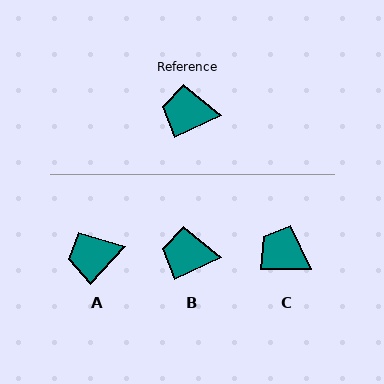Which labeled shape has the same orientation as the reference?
B.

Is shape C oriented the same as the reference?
No, it is off by about 25 degrees.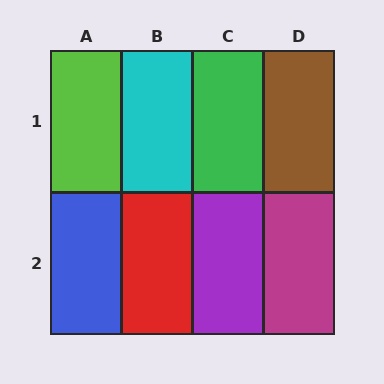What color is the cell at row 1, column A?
Lime.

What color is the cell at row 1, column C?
Green.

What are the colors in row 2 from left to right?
Blue, red, purple, magenta.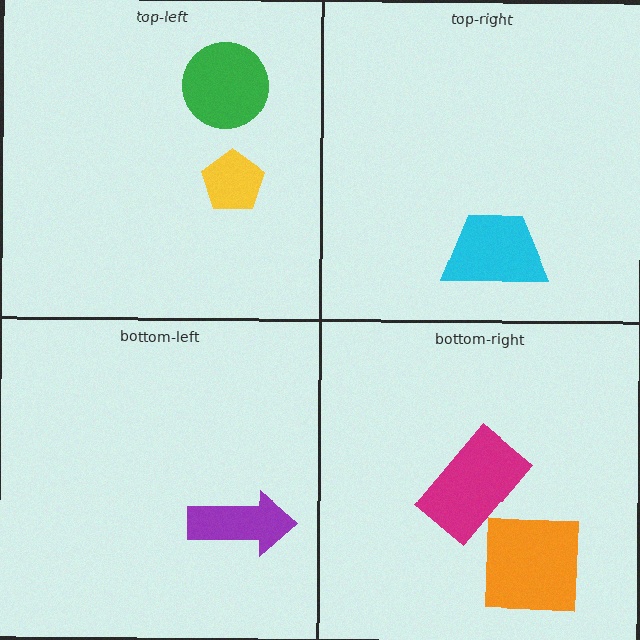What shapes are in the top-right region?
The cyan trapezoid.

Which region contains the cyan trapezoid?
The top-right region.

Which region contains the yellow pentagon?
The top-left region.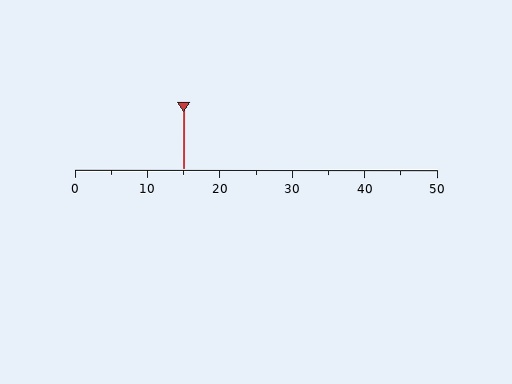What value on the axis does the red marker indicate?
The marker indicates approximately 15.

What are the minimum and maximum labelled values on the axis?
The axis runs from 0 to 50.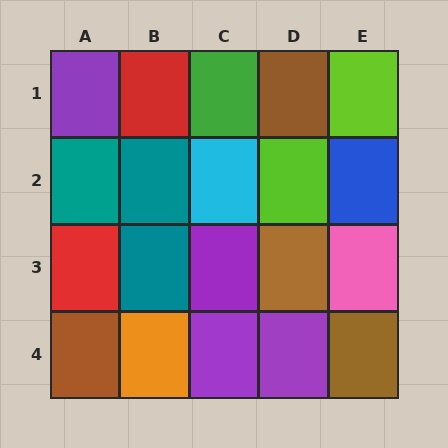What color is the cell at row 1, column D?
Brown.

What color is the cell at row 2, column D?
Lime.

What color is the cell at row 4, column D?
Purple.